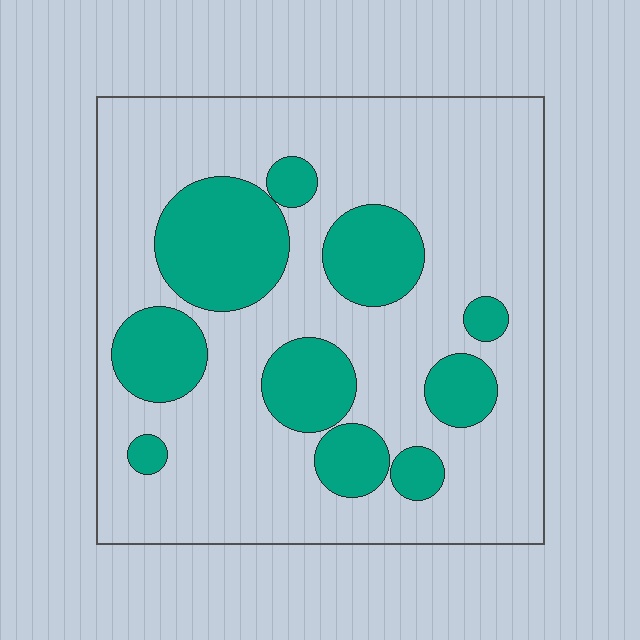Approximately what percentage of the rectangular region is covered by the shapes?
Approximately 25%.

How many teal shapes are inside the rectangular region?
10.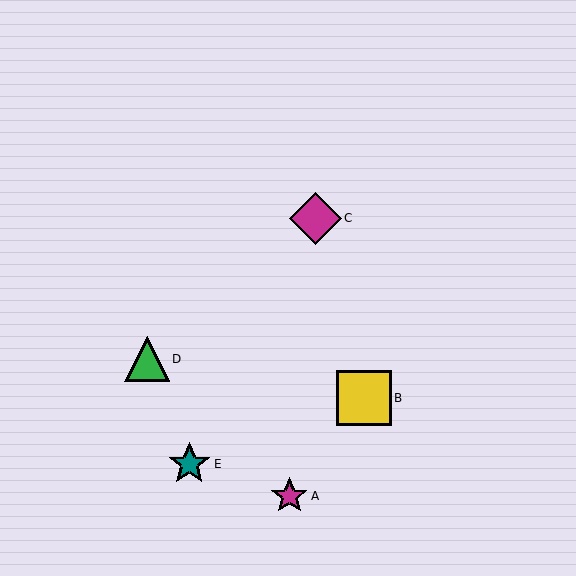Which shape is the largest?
The yellow square (labeled B) is the largest.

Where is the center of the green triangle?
The center of the green triangle is at (147, 359).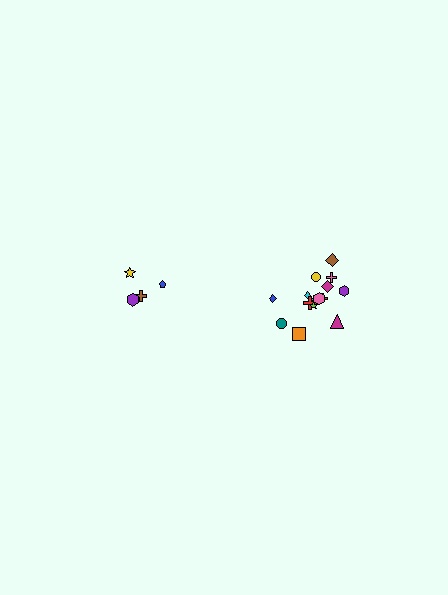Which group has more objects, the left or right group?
The right group.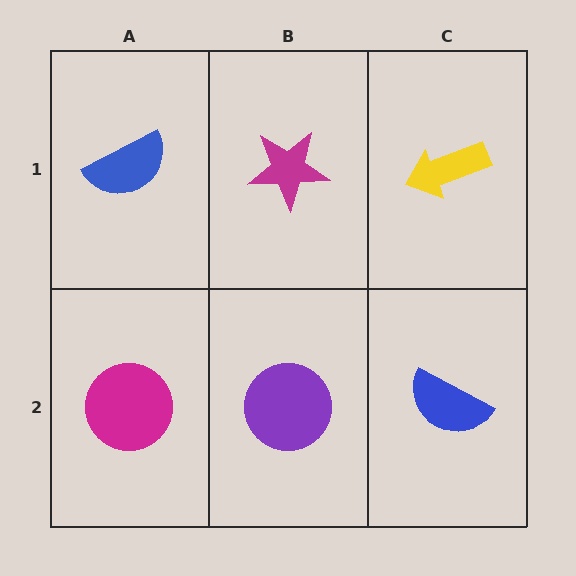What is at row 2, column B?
A purple circle.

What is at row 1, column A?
A blue semicircle.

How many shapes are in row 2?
3 shapes.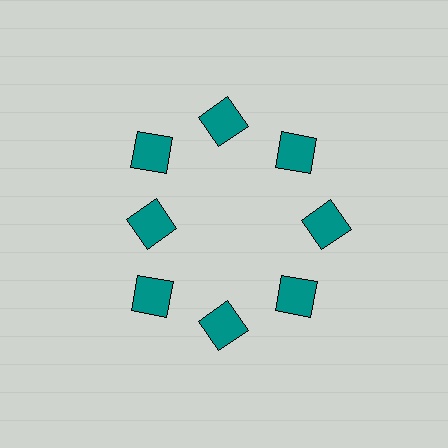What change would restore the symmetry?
The symmetry would be restored by moving it outward, back onto the ring so that all 8 squares sit at equal angles and equal distance from the center.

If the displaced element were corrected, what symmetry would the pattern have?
It would have 8-fold rotational symmetry — the pattern would map onto itself every 45 degrees.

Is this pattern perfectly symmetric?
No. The 8 teal squares are arranged in a ring, but one element near the 9 o'clock position is pulled inward toward the center, breaking the 8-fold rotational symmetry.